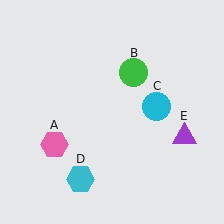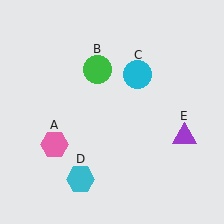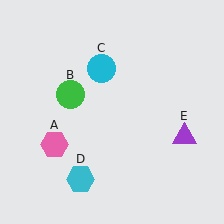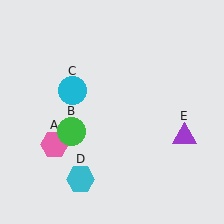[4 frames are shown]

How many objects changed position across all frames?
2 objects changed position: green circle (object B), cyan circle (object C).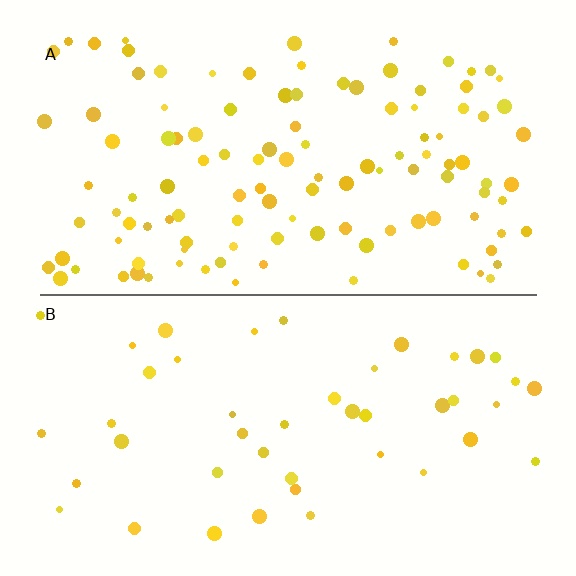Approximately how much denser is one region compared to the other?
Approximately 2.6× — region A over region B.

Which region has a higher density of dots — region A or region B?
A (the top).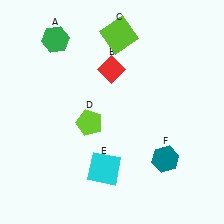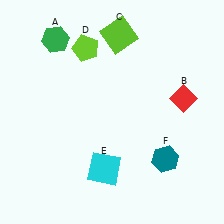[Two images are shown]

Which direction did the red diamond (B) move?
The red diamond (B) moved right.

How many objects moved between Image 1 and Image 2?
2 objects moved between the two images.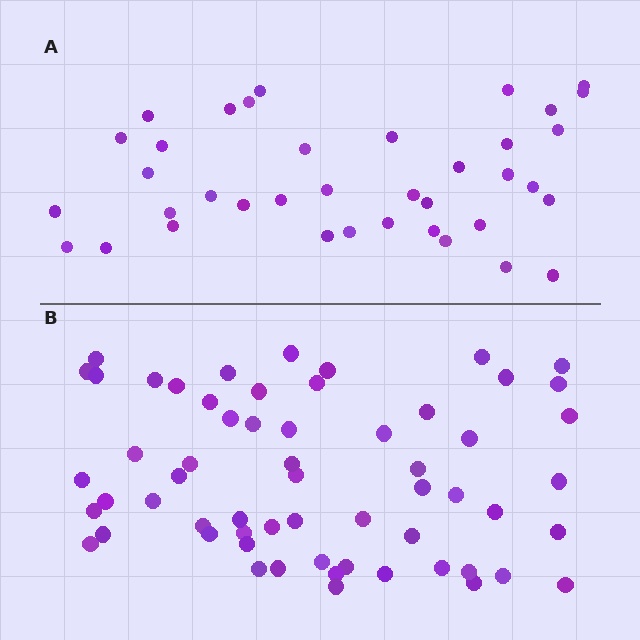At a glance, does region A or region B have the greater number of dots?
Region B (the bottom region) has more dots.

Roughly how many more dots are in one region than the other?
Region B has approximately 20 more dots than region A.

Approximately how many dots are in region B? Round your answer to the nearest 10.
About 60 dots.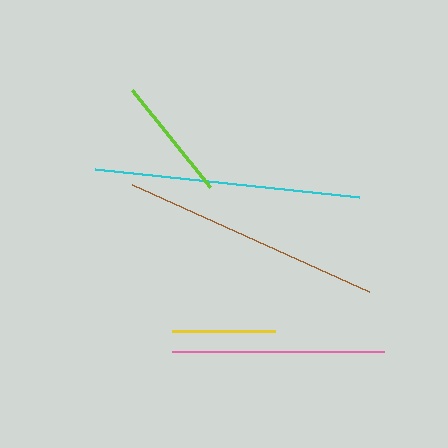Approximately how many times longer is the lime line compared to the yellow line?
The lime line is approximately 1.2 times the length of the yellow line.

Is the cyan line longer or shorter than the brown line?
The cyan line is longer than the brown line.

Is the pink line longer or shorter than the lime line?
The pink line is longer than the lime line.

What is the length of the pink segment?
The pink segment is approximately 212 pixels long.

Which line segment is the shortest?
The yellow line is the shortest at approximately 103 pixels.